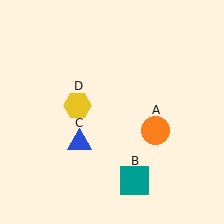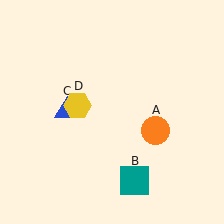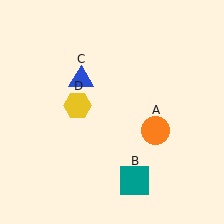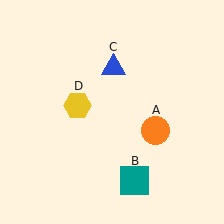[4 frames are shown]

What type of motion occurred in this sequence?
The blue triangle (object C) rotated clockwise around the center of the scene.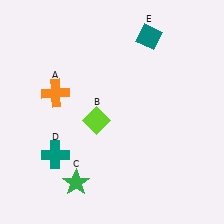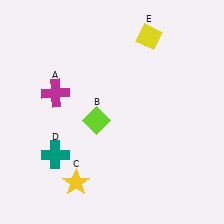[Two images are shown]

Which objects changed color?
A changed from orange to magenta. C changed from green to yellow. E changed from teal to yellow.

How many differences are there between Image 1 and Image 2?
There are 3 differences between the two images.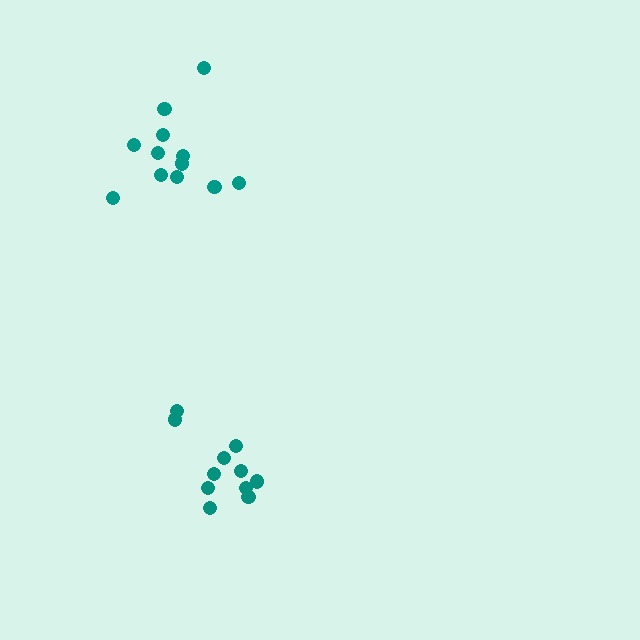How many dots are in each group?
Group 1: 12 dots, Group 2: 11 dots (23 total).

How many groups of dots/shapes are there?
There are 2 groups.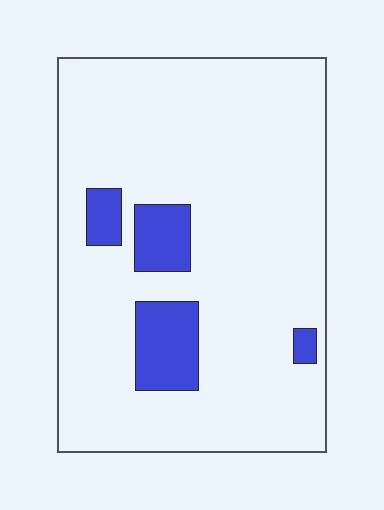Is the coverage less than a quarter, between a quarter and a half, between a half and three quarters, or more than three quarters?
Less than a quarter.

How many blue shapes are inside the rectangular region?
4.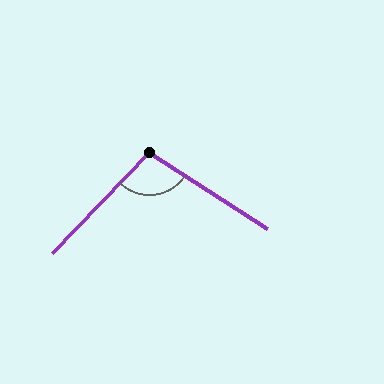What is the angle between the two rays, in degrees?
Approximately 101 degrees.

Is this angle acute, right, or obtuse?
It is obtuse.